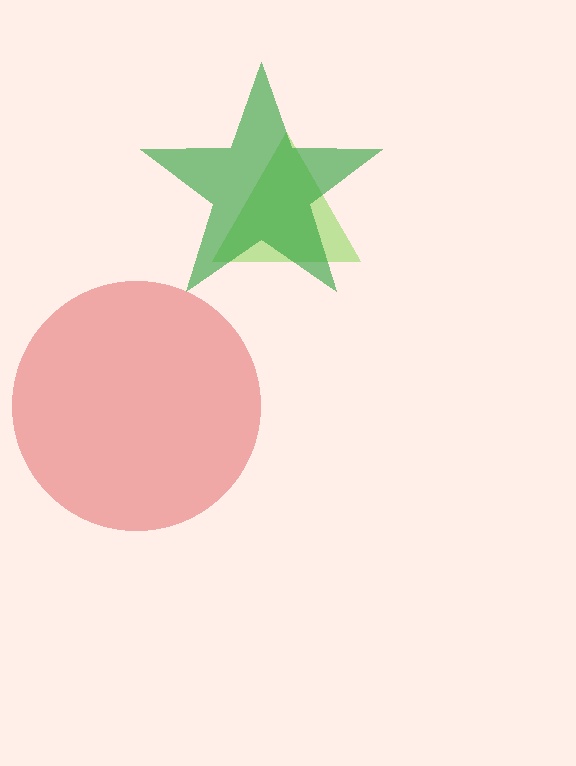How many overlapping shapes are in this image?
There are 3 overlapping shapes in the image.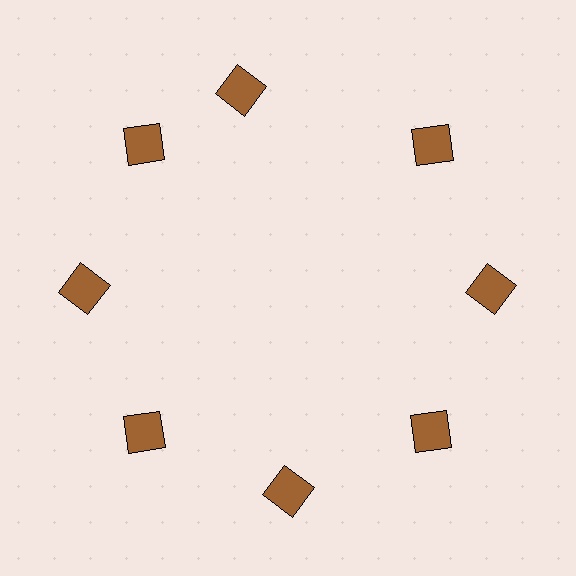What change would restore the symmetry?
The symmetry would be restored by rotating it back into even spacing with its neighbors so that all 8 squares sit at equal angles and equal distance from the center.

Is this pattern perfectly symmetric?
No. The 8 brown squares are arranged in a ring, but one element near the 12 o'clock position is rotated out of alignment along the ring, breaking the 8-fold rotational symmetry.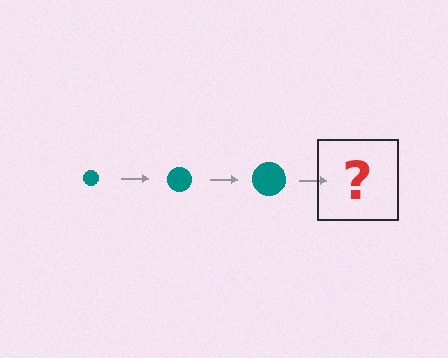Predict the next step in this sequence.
The next step is a teal circle, larger than the previous one.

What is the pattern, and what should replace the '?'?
The pattern is that the circle gets progressively larger each step. The '?' should be a teal circle, larger than the previous one.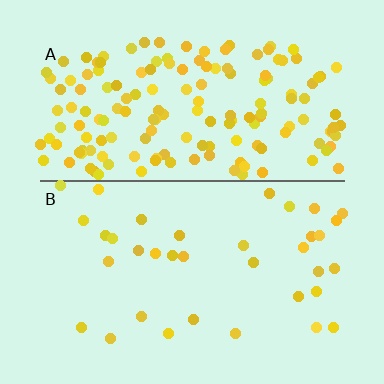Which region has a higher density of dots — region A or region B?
A (the top).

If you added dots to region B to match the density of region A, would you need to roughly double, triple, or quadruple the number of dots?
Approximately quadruple.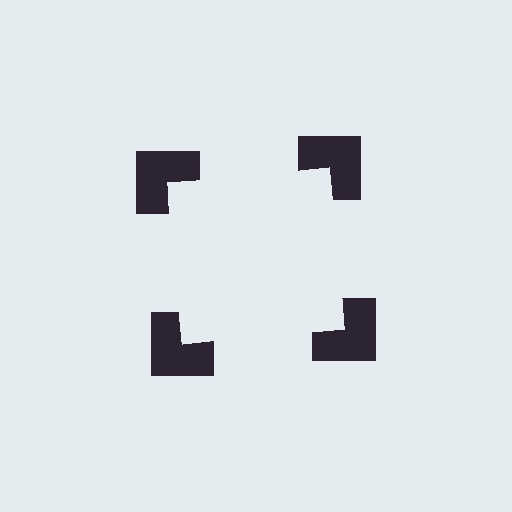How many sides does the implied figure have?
4 sides.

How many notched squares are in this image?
There are 4 — one at each vertex of the illusory square.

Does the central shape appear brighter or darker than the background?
It typically appears slightly brighter than the background, even though no actual brightness change is drawn.